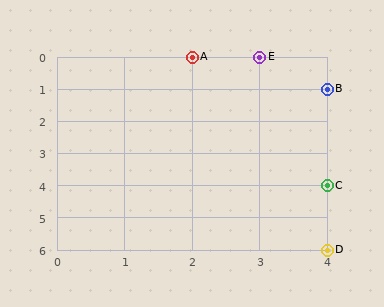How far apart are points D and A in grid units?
Points D and A are 2 columns and 6 rows apart (about 6.3 grid units diagonally).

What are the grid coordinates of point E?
Point E is at grid coordinates (3, 0).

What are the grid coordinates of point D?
Point D is at grid coordinates (4, 6).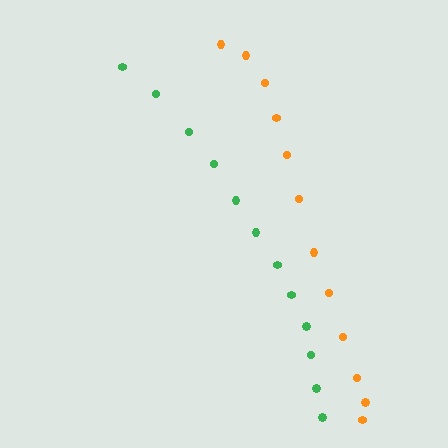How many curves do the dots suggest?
There are 2 distinct paths.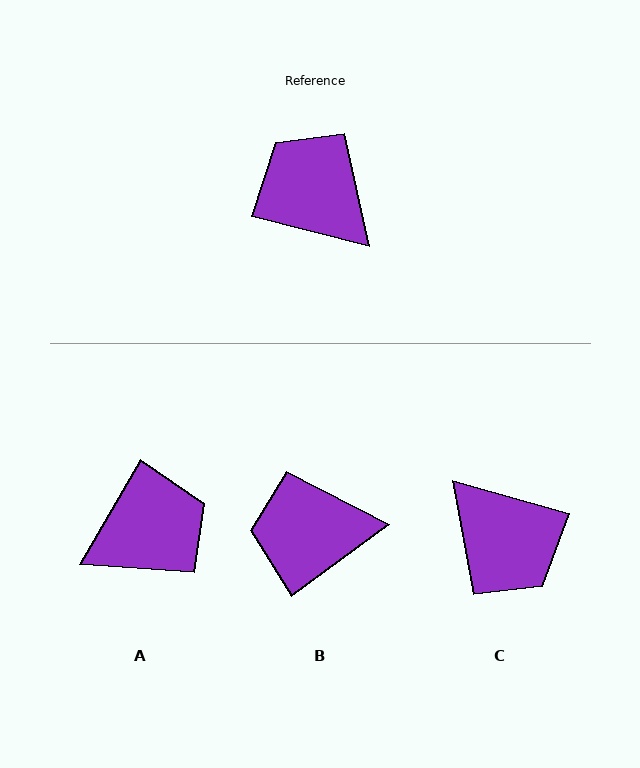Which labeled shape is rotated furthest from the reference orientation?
C, about 179 degrees away.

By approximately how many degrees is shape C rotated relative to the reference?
Approximately 179 degrees counter-clockwise.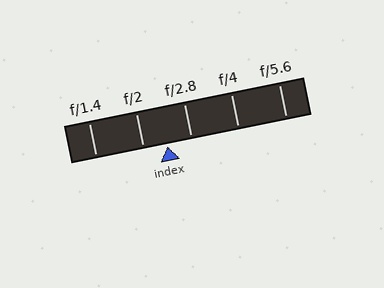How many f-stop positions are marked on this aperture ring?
There are 5 f-stop positions marked.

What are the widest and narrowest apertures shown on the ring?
The widest aperture shown is f/1.4 and the narrowest is f/5.6.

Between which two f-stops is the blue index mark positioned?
The index mark is between f/2 and f/2.8.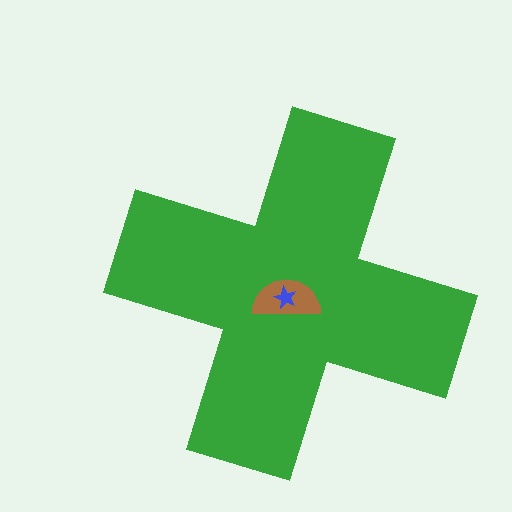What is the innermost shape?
The blue star.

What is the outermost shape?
The green cross.